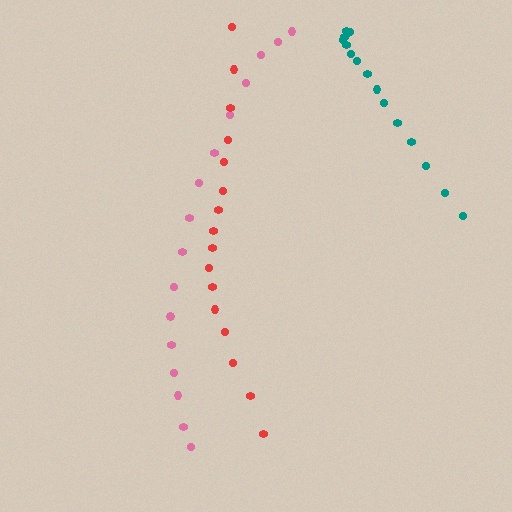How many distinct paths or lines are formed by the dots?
There are 3 distinct paths.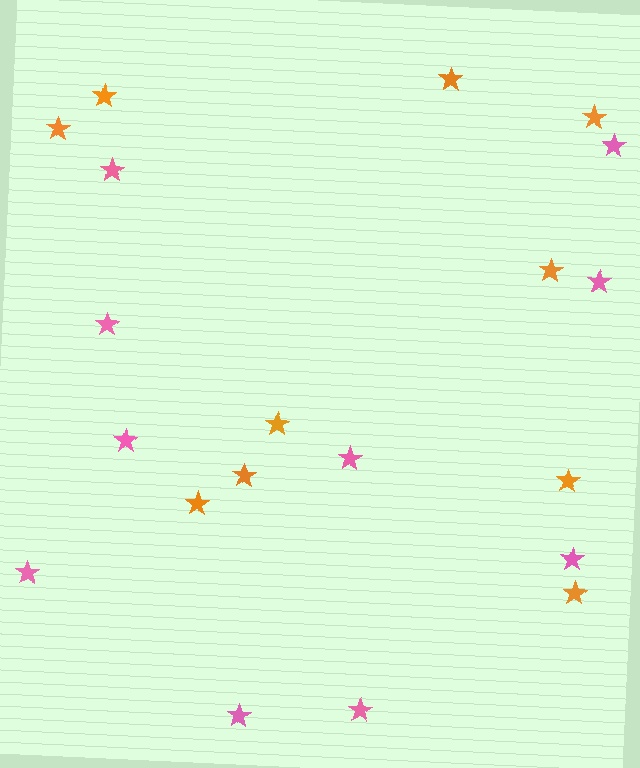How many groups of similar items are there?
There are 2 groups: one group of pink stars (10) and one group of orange stars (10).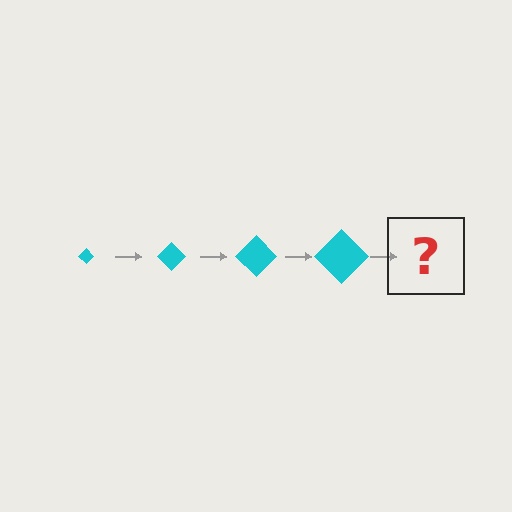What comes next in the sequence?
The next element should be a cyan diamond, larger than the previous one.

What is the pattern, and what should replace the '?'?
The pattern is that the diamond gets progressively larger each step. The '?' should be a cyan diamond, larger than the previous one.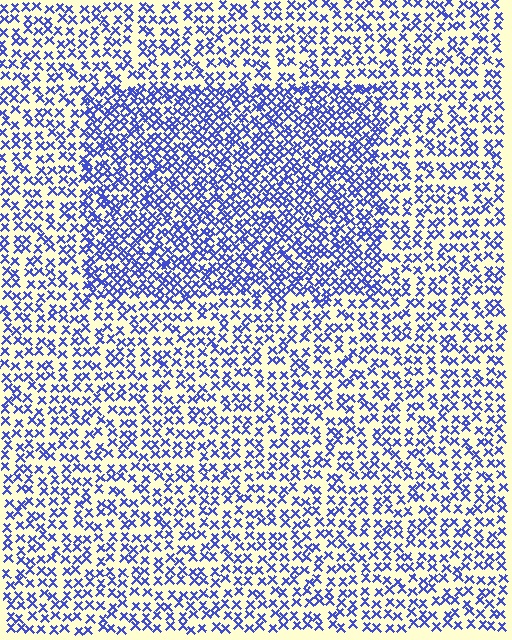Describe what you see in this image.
The image contains small blue elements arranged at two different densities. A rectangle-shaped region is visible where the elements are more densely packed than the surrounding area.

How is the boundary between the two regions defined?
The boundary is defined by a change in element density (approximately 1.8x ratio). All elements are the same color, size, and shape.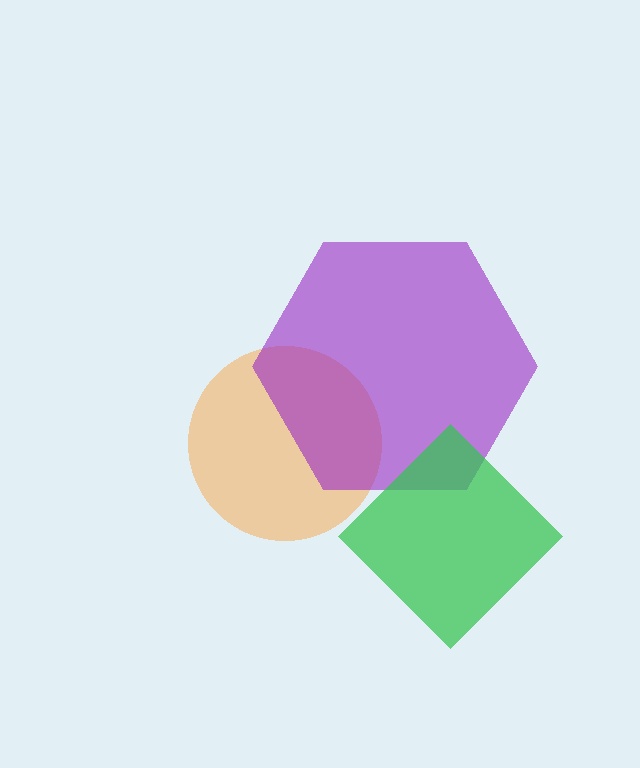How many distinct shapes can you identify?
There are 3 distinct shapes: an orange circle, a purple hexagon, a green diamond.